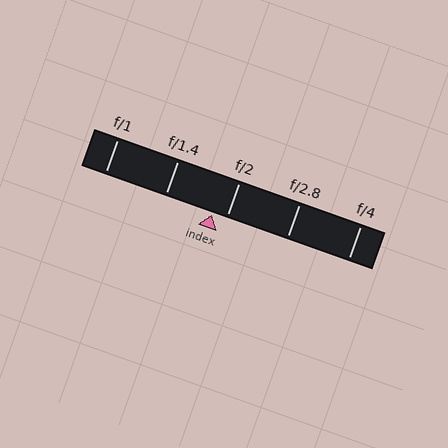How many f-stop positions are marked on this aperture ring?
There are 5 f-stop positions marked.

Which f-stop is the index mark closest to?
The index mark is closest to f/2.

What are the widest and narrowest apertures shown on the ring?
The widest aperture shown is f/1 and the narrowest is f/4.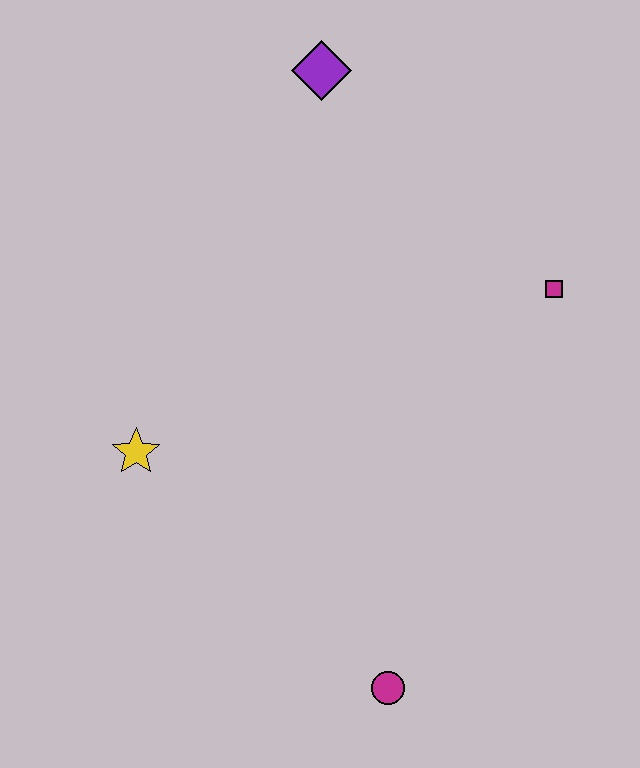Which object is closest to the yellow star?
The magenta circle is closest to the yellow star.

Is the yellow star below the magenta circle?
No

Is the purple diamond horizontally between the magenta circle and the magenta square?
No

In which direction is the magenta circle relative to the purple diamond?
The magenta circle is below the purple diamond.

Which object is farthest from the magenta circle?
The purple diamond is farthest from the magenta circle.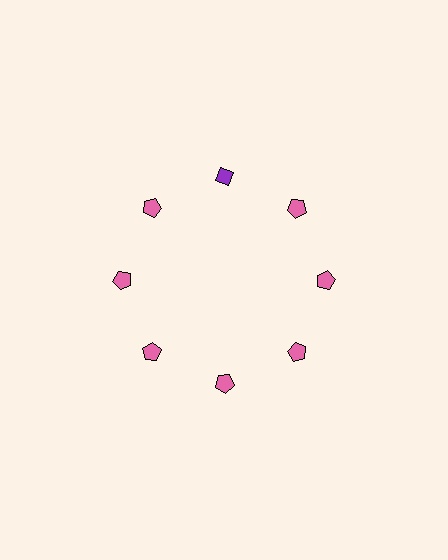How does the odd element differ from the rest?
It differs in both color (purple instead of pink) and shape (diamond instead of pentagon).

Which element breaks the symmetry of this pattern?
The purple diamond at roughly the 12 o'clock position breaks the symmetry. All other shapes are pink pentagons.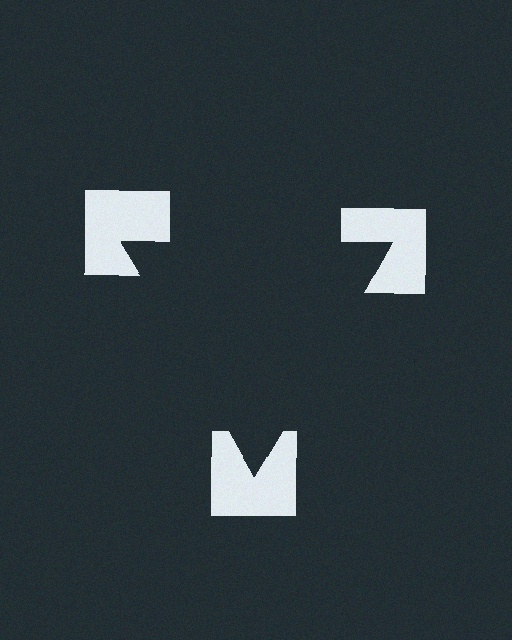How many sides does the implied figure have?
3 sides.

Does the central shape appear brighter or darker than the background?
It typically appears slightly darker than the background, even though no actual brightness change is drawn.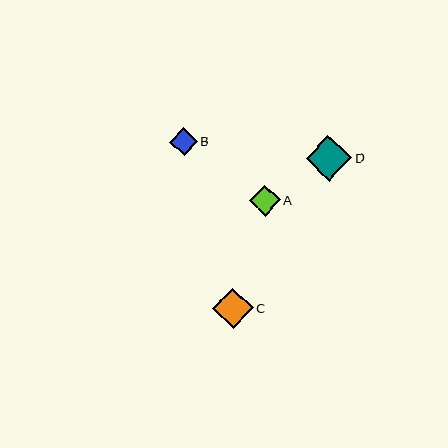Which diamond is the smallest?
Diamond B is the smallest with a size of approximately 28 pixels.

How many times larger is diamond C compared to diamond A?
Diamond C is approximately 1.3 times the size of diamond A.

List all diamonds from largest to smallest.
From largest to smallest: D, C, A, B.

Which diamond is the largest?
Diamond D is the largest with a size of approximately 46 pixels.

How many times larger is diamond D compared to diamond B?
Diamond D is approximately 1.6 times the size of diamond B.